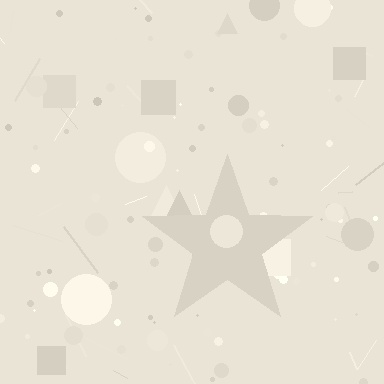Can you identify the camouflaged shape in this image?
The camouflaged shape is a star.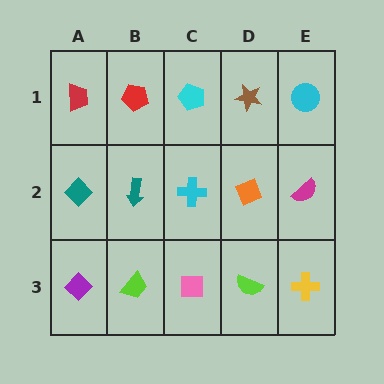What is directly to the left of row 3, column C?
A lime trapezoid.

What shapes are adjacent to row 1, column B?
A teal arrow (row 2, column B), a red trapezoid (row 1, column A), a cyan pentagon (row 1, column C).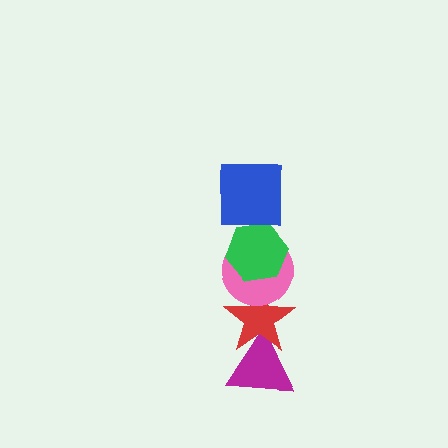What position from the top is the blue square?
The blue square is 1st from the top.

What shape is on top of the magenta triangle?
The red star is on top of the magenta triangle.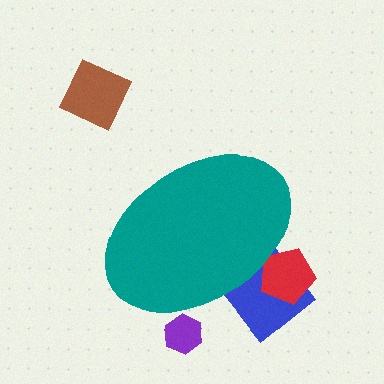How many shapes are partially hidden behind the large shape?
3 shapes are partially hidden.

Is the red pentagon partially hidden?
Yes, the red pentagon is partially hidden behind the teal ellipse.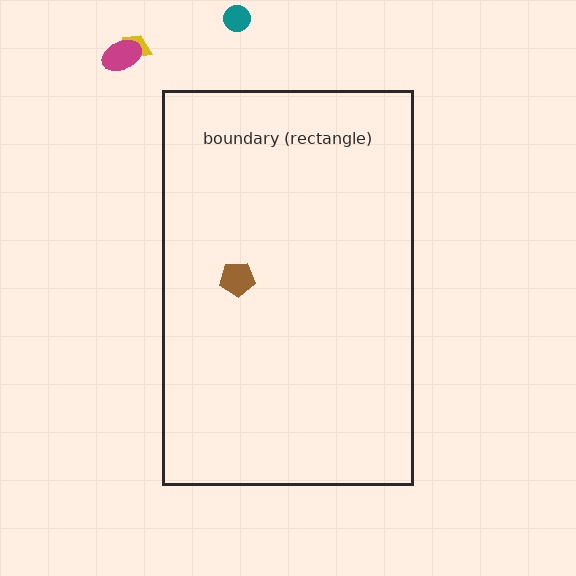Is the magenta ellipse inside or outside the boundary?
Outside.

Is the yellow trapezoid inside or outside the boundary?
Outside.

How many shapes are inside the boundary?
1 inside, 3 outside.